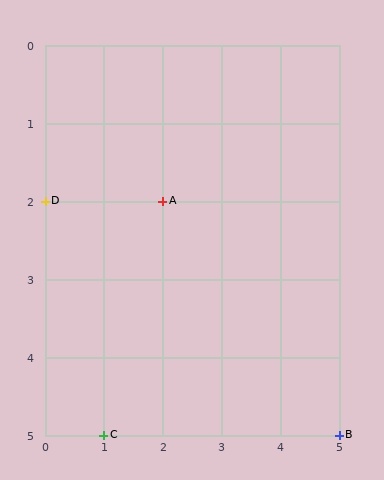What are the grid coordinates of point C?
Point C is at grid coordinates (1, 5).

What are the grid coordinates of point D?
Point D is at grid coordinates (0, 2).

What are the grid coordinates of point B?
Point B is at grid coordinates (5, 5).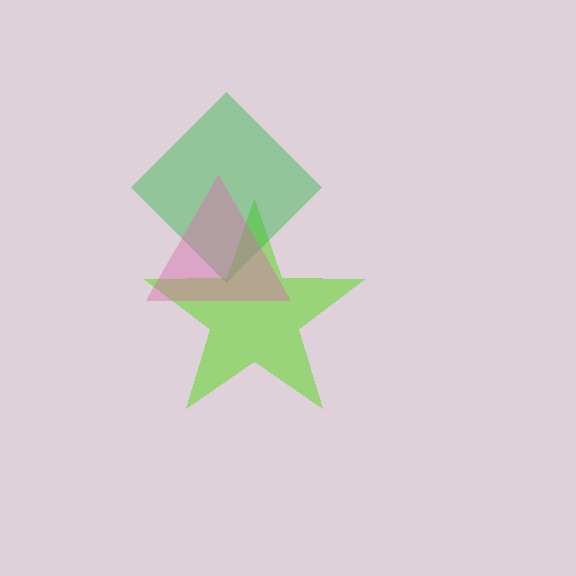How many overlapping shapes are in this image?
There are 3 overlapping shapes in the image.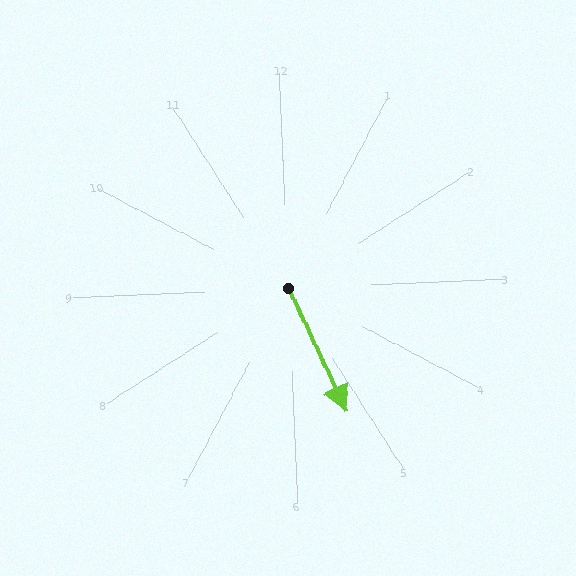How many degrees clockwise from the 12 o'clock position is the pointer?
Approximately 157 degrees.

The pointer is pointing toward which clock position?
Roughly 5 o'clock.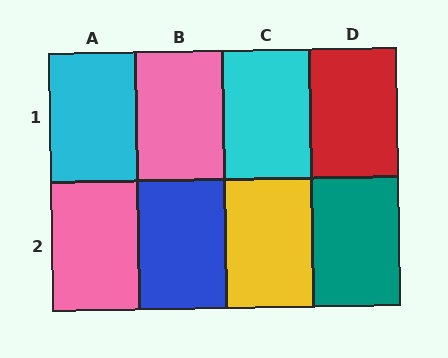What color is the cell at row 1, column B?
Pink.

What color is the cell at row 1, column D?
Red.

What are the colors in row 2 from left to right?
Pink, blue, yellow, teal.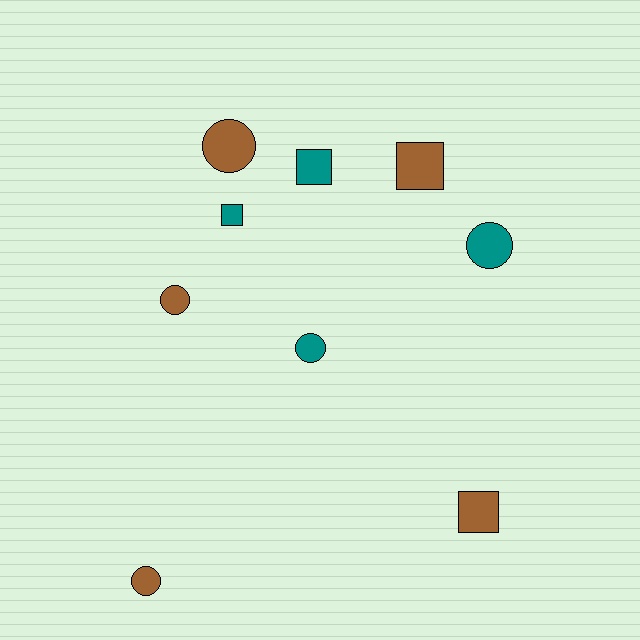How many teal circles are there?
There are 2 teal circles.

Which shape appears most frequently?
Circle, with 5 objects.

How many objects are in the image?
There are 9 objects.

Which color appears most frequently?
Brown, with 5 objects.